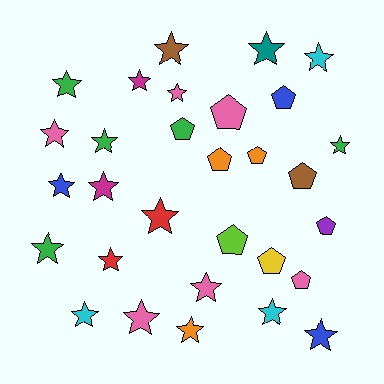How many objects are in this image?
There are 30 objects.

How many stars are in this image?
There are 20 stars.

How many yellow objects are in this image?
There is 1 yellow object.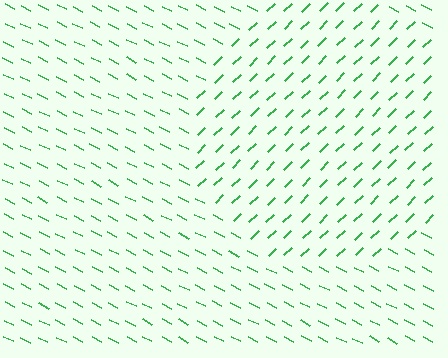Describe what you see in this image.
The image is filled with small green line segments. A circle region in the image has lines oriented differently from the surrounding lines, creating a visible texture boundary.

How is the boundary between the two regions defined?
The boundary is defined purely by a change in line orientation (approximately 71 degrees difference). All lines are the same color and thickness.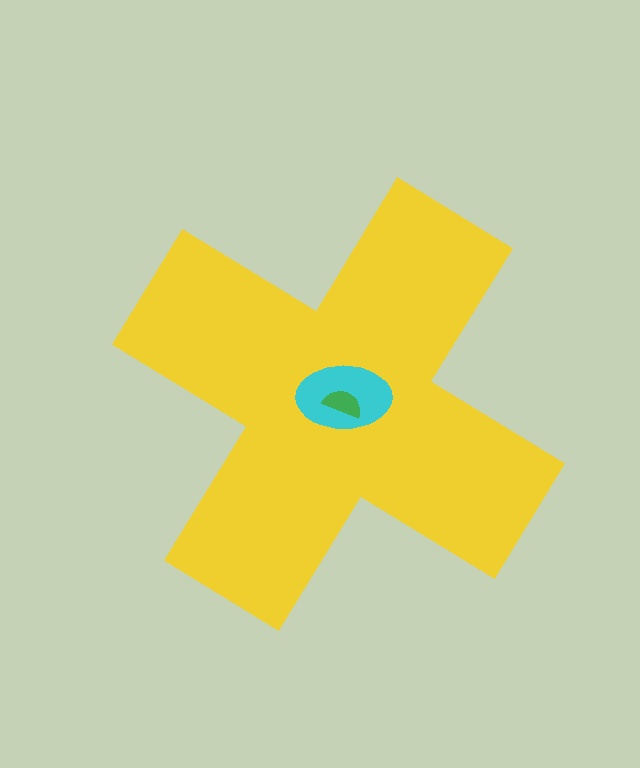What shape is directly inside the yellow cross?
The cyan ellipse.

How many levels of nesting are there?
3.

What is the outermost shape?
The yellow cross.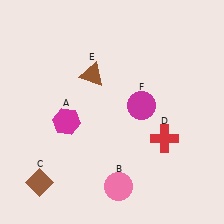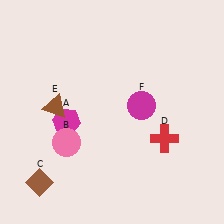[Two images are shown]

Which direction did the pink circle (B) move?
The pink circle (B) moved left.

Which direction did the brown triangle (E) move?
The brown triangle (E) moved left.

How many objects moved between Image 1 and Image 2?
2 objects moved between the two images.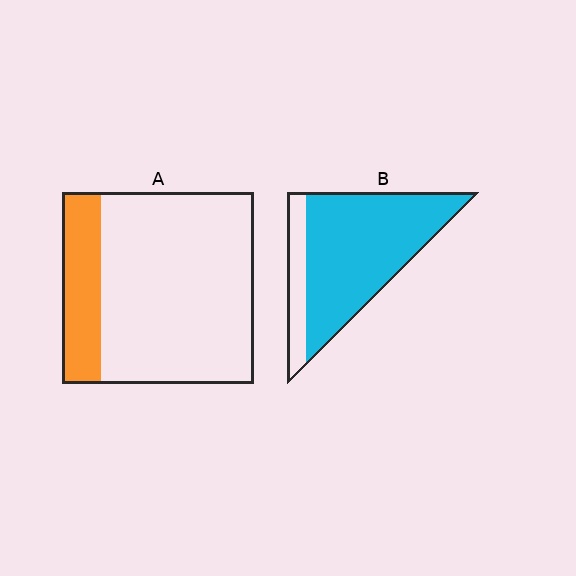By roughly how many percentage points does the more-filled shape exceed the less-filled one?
By roughly 60 percentage points (B over A).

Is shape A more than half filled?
No.